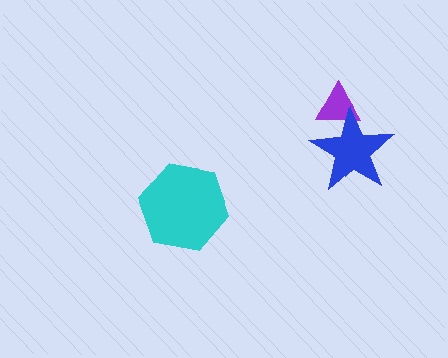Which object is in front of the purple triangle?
The blue star is in front of the purple triangle.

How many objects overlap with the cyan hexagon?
0 objects overlap with the cyan hexagon.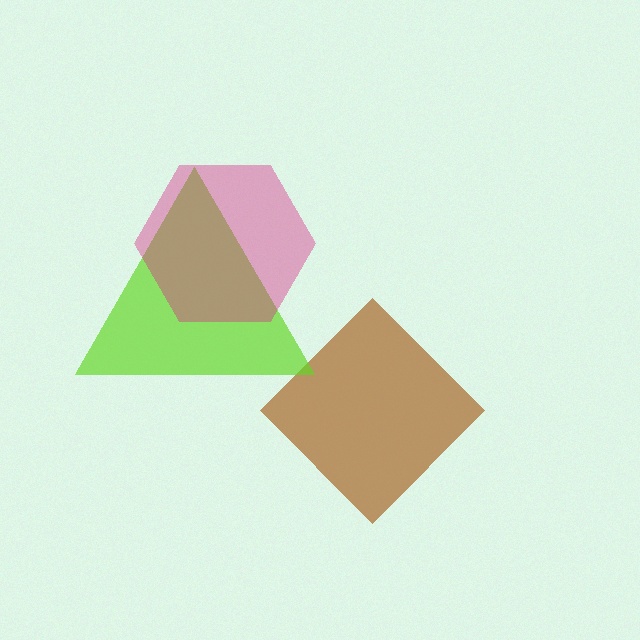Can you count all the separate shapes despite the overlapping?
Yes, there are 3 separate shapes.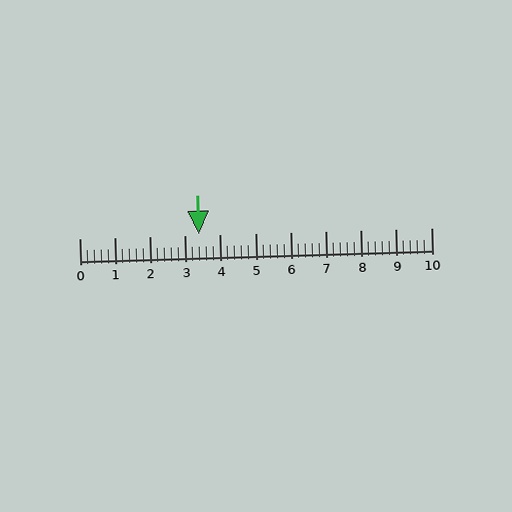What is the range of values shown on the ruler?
The ruler shows values from 0 to 10.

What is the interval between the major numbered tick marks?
The major tick marks are spaced 1 units apart.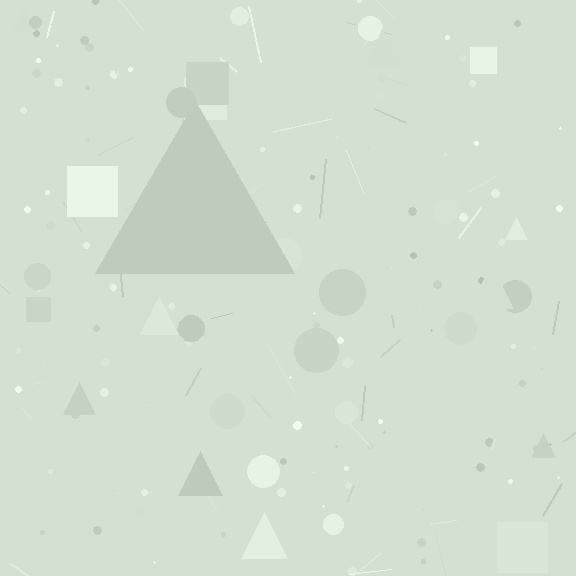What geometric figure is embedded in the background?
A triangle is embedded in the background.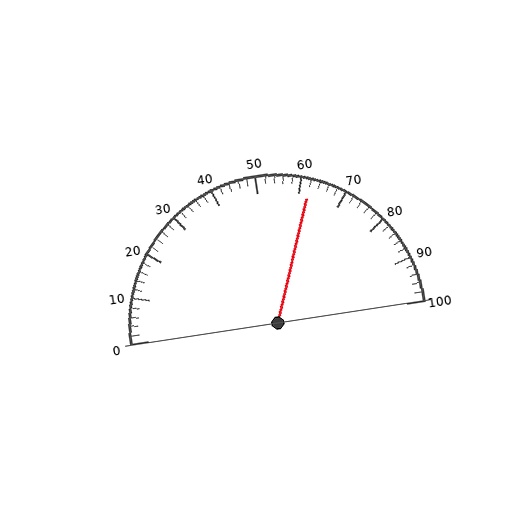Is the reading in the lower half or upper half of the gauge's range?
The reading is in the upper half of the range (0 to 100).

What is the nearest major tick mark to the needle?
The nearest major tick mark is 60.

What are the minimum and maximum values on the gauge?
The gauge ranges from 0 to 100.